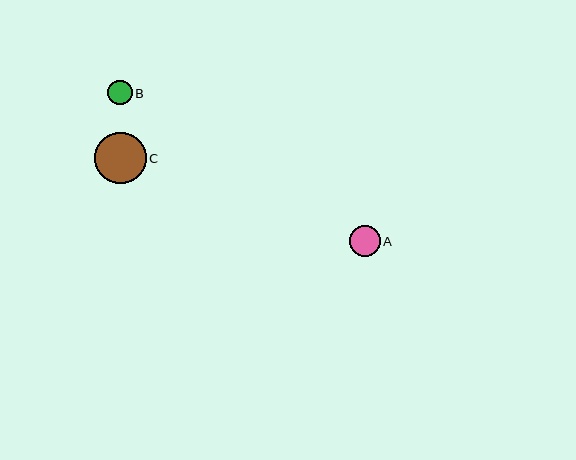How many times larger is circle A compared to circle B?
Circle A is approximately 1.3 times the size of circle B.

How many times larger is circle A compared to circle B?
Circle A is approximately 1.3 times the size of circle B.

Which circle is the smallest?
Circle B is the smallest with a size of approximately 24 pixels.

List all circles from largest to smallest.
From largest to smallest: C, A, B.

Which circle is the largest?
Circle C is the largest with a size of approximately 51 pixels.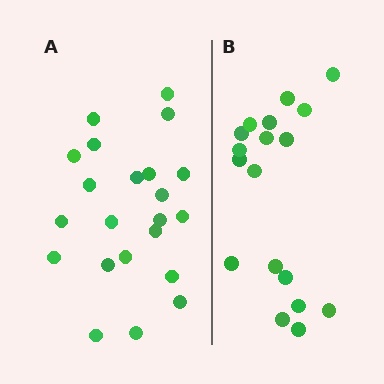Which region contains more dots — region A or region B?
Region A (the left region) has more dots.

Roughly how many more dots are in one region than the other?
Region A has about 4 more dots than region B.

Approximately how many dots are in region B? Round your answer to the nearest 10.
About 20 dots. (The exact count is 18, which rounds to 20.)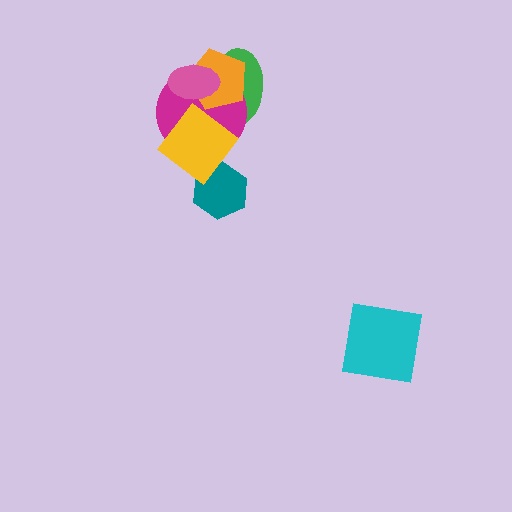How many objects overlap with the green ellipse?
3 objects overlap with the green ellipse.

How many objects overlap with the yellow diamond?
2 objects overlap with the yellow diamond.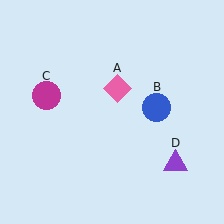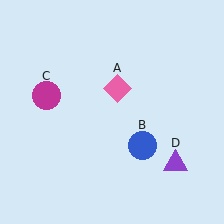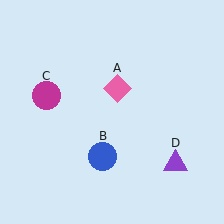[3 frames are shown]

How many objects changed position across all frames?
1 object changed position: blue circle (object B).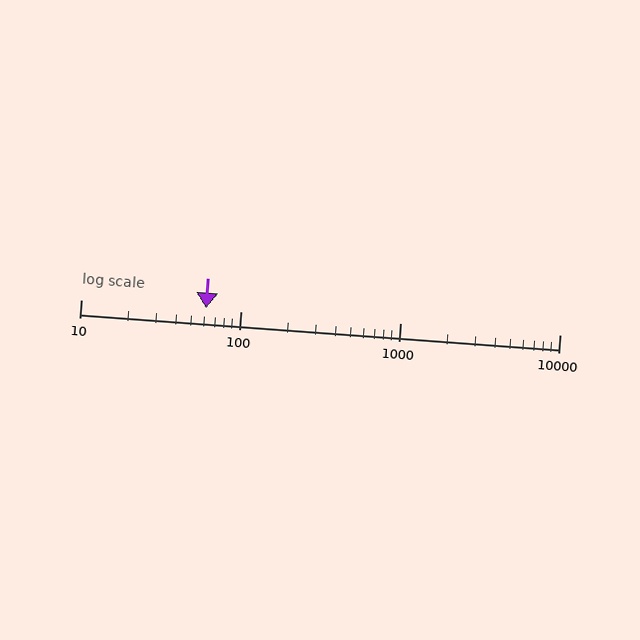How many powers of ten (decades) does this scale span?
The scale spans 3 decades, from 10 to 10000.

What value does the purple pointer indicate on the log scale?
The pointer indicates approximately 61.